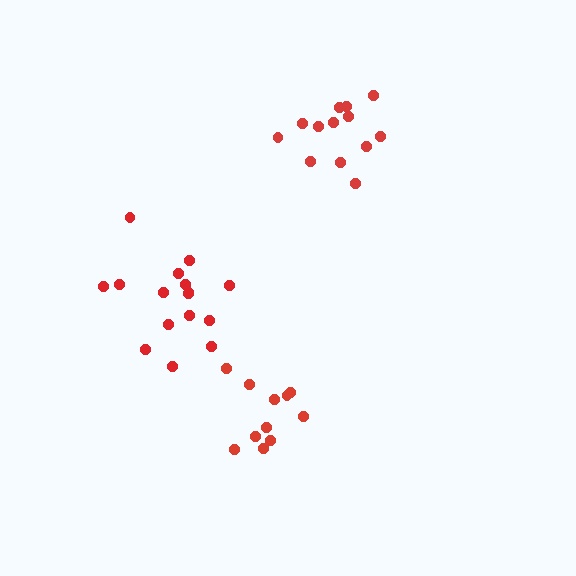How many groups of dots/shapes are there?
There are 3 groups.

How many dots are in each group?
Group 1: 11 dots, Group 2: 13 dots, Group 3: 16 dots (40 total).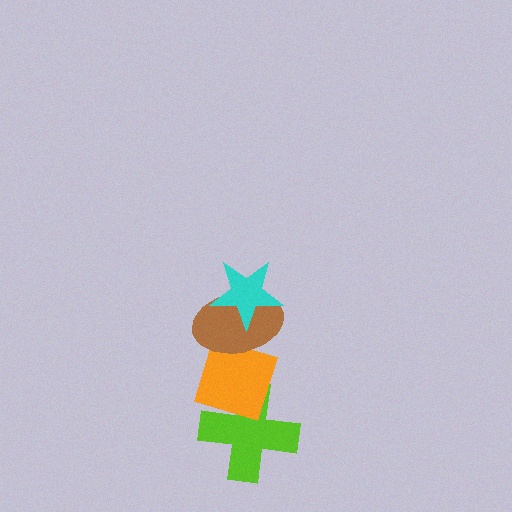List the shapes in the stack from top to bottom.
From top to bottom: the cyan star, the brown ellipse, the orange diamond, the lime cross.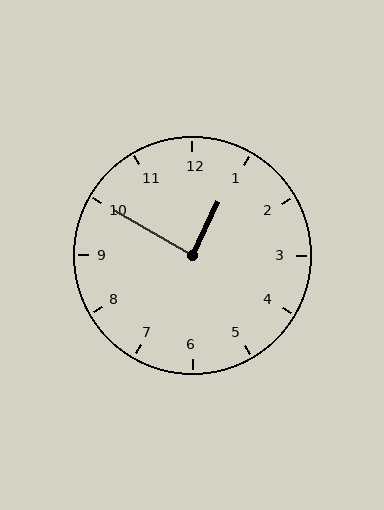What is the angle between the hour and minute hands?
Approximately 85 degrees.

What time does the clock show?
12:50.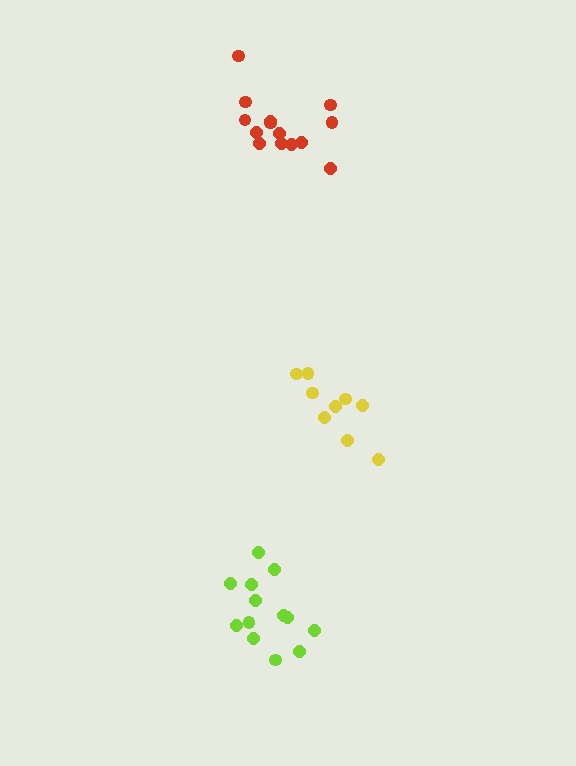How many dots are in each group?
Group 1: 13 dots, Group 2: 14 dots, Group 3: 9 dots (36 total).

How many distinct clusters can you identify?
There are 3 distinct clusters.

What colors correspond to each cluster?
The clusters are colored: lime, red, yellow.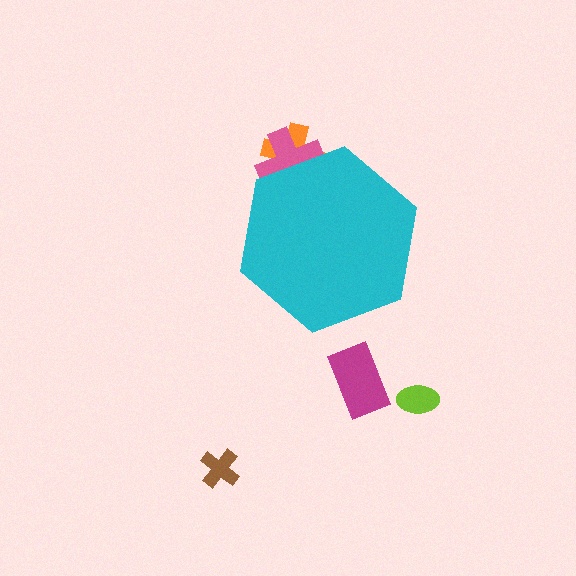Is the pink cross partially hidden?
Yes, the pink cross is partially hidden behind the cyan hexagon.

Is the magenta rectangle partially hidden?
No, the magenta rectangle is fully visible.